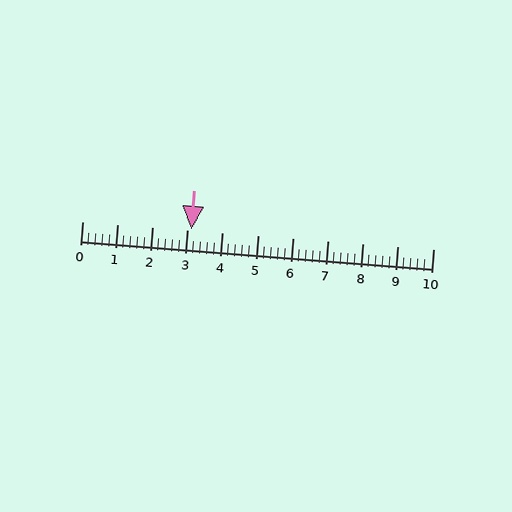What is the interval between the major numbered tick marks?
The major tick marks are spaced 1 units apart.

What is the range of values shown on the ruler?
The ruler shows values from 0 to 10.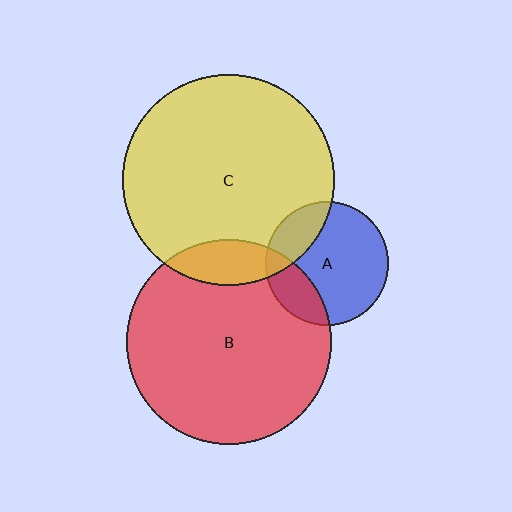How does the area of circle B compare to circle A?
Approximately 2.8 times.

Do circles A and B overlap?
Yes.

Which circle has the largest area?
Circle C (yellow).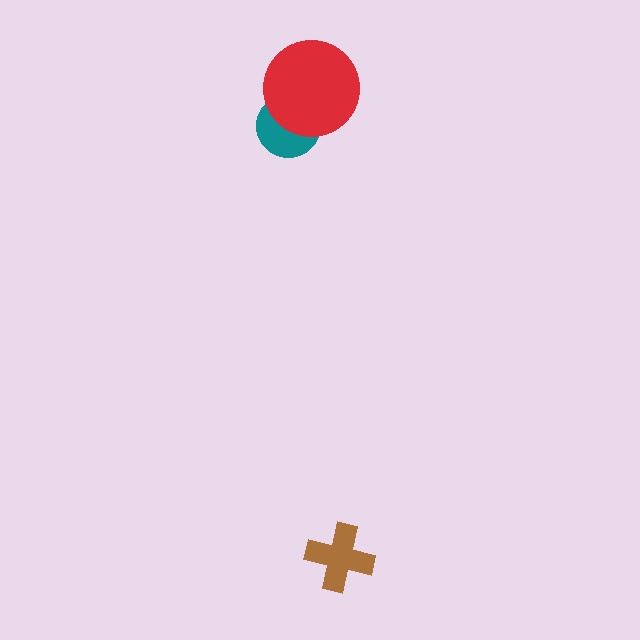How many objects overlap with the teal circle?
1 object overlaps with the teal circle.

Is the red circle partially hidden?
No, no other shape covers it.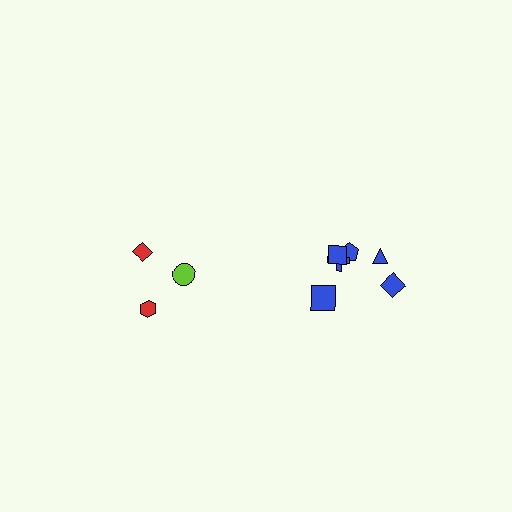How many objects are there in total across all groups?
There are 9 objects.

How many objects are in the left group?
There are 3 objects.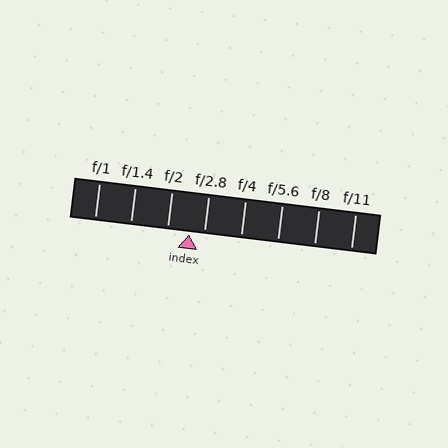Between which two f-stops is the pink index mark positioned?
The index mark is between f/2 and f/2.8.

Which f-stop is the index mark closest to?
The index mark is closest to f/2.8.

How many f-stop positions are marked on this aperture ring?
There are 8 f-stop positions marked.